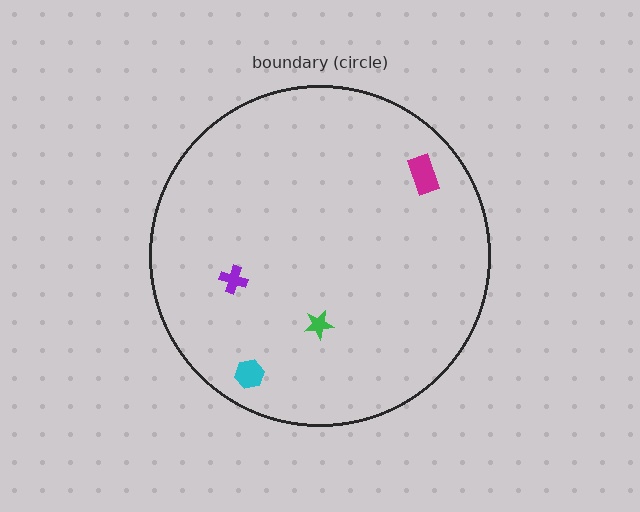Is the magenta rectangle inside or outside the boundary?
Inside.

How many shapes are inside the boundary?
4 inside, 0 outside.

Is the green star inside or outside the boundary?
Inside.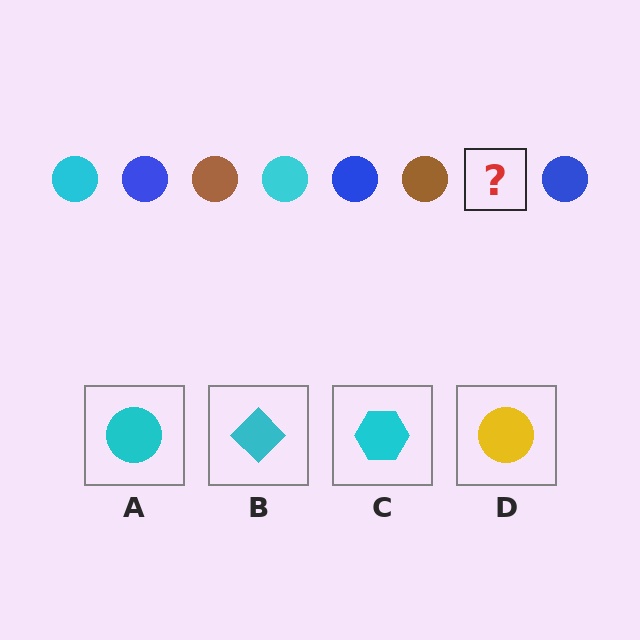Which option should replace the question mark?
Option A.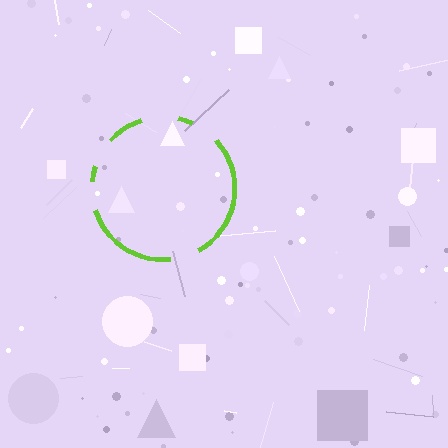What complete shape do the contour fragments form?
The contour fragments form a circle.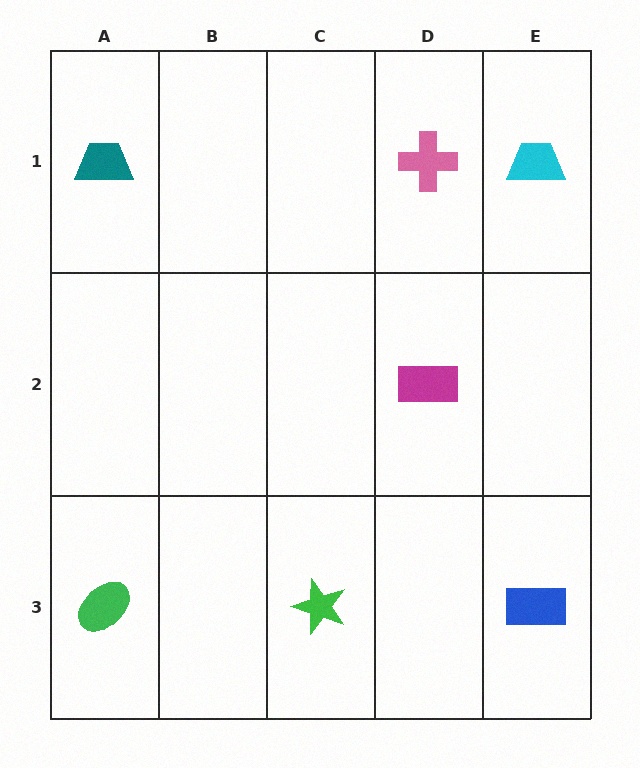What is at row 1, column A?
A teal trapezoid.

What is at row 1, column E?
A cyan trapezoid.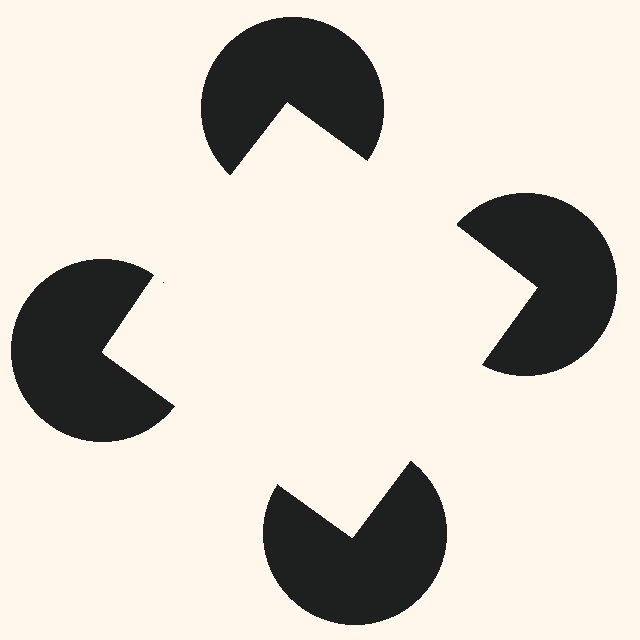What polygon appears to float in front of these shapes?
An illusory square — its edges are inferred from the aligned wedge cuts in the pac-man discs, not physically drawn.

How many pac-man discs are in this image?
There are 4 — one at each vertex of the illusory square.